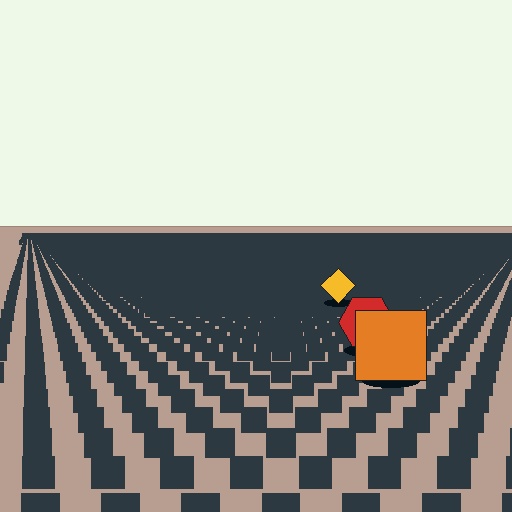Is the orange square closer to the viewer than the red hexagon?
Yes. The orange square is closer — you can tell from the texture gradient: the ground texture is coarser near it.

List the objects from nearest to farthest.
From nearest to farthest: the orange square, the red hexagon, the yellow diamond.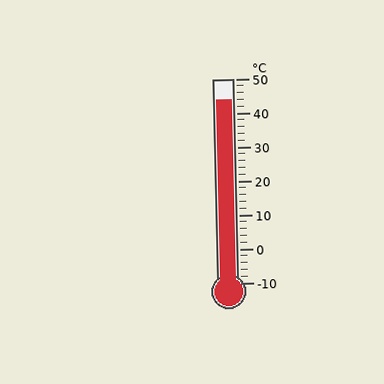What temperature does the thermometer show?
The thermometer shows approximately 44°C.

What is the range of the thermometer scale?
The thermometer scale ranges from -10°C to 50°C.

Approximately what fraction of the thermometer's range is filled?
The thermometer is filled to approximately 90% of its range.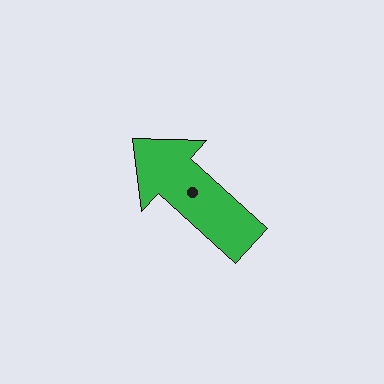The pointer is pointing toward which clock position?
Roughly 10 o'clock.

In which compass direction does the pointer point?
Northwest.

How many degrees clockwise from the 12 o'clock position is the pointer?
Approximately 312 degrees.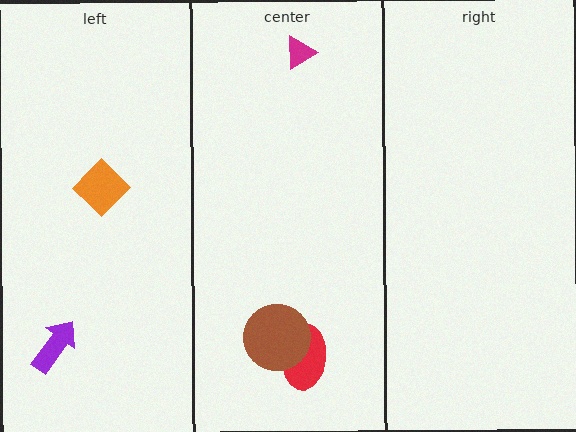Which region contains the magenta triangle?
The center region.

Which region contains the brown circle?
The center region.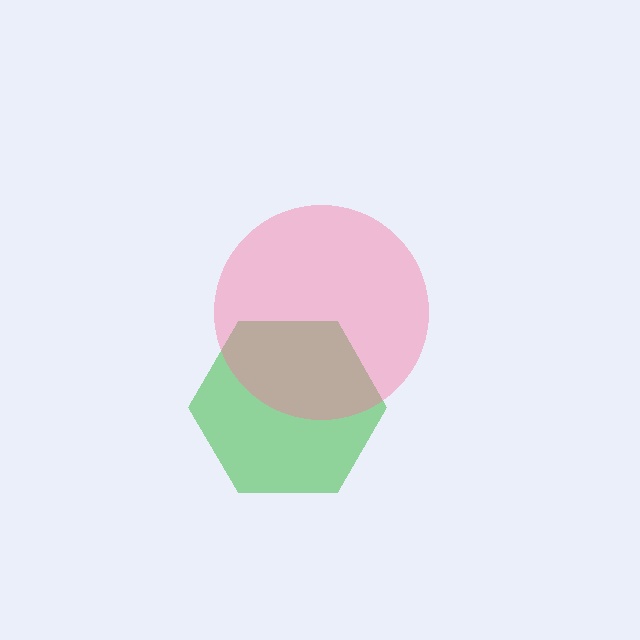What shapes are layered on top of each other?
The layered shapes are: a green hexagon, a pink circle.